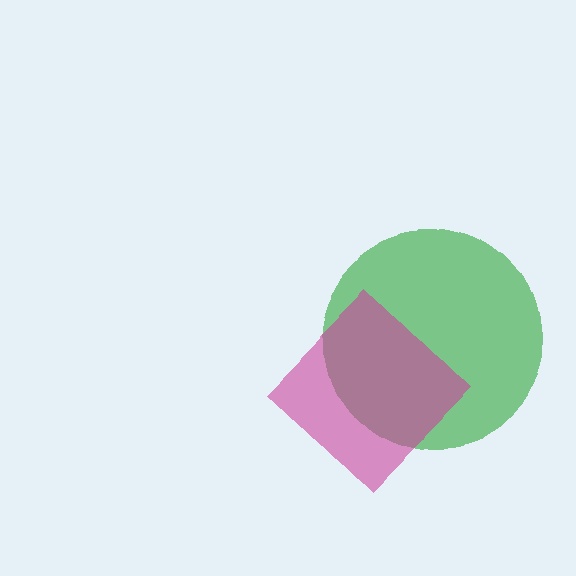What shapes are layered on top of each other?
The layered shapes are: a green circle, a magenta diamond.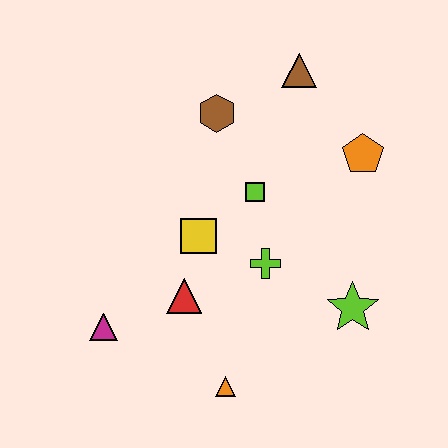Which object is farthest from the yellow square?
The brown triangle is farthest from the yellow square.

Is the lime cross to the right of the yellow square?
Yes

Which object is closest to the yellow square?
The red triangle is closest to the yellow square.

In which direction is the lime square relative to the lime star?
The lime square is above the lime star.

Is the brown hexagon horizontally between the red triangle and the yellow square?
No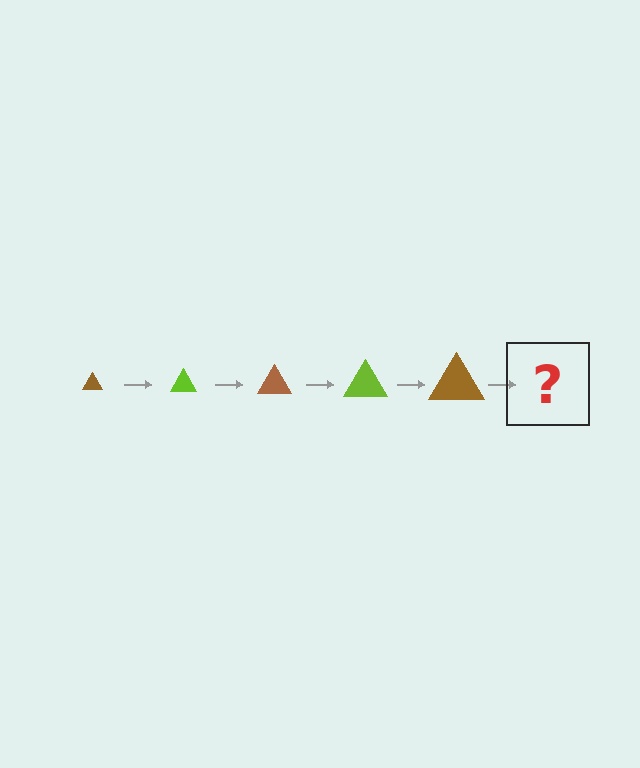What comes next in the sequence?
The next element should be a lime triangle, larger than the previous one.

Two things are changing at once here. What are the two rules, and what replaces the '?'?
The two rules are that the triangle grows larger each step and the color cycles through brown and lime. The '?' should be a lime triangle, larger than the previous one.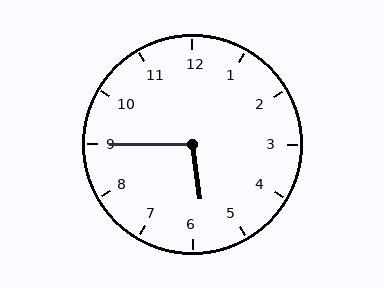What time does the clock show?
5:45.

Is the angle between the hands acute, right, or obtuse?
It is obtuse.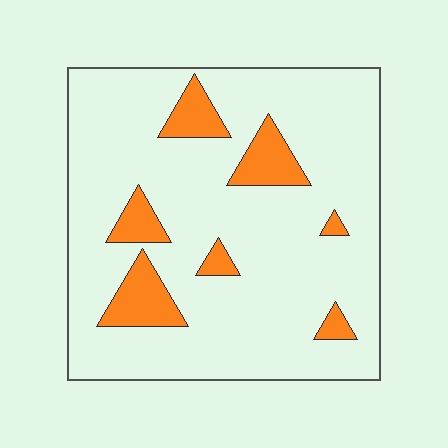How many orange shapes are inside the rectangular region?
7.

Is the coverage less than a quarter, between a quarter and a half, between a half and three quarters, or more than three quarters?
Less than a quarter.